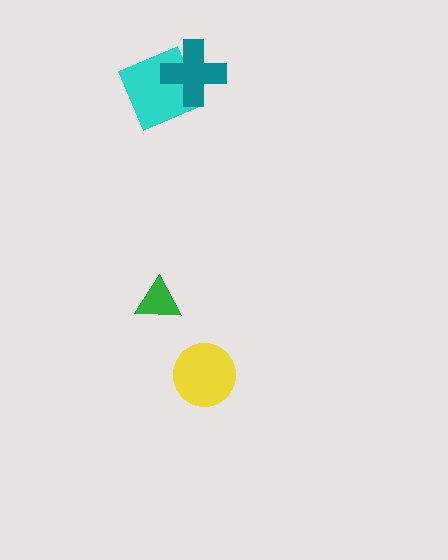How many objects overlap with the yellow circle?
0 objects overlap with the yellow circle.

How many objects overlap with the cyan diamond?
1 object overlaps with the cyan diamond.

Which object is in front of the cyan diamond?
The teal cross is in front of the cyan diamond.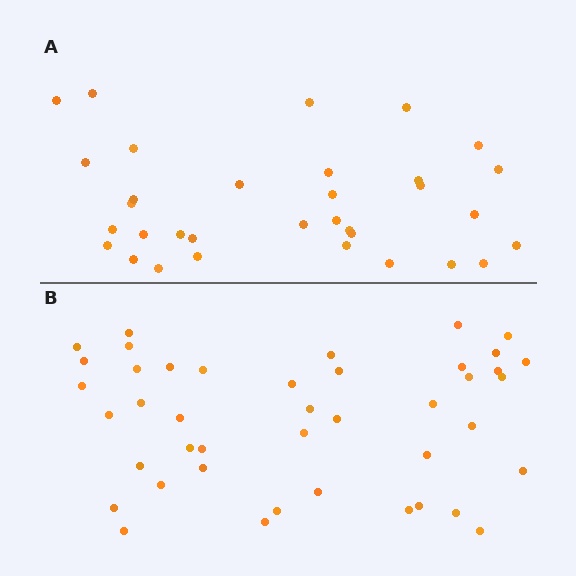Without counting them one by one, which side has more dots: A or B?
Region B (the bottom region) has more dots.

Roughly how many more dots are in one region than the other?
Region B has roughly 10 or so more dots than region A.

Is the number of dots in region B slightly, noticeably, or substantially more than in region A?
Region B has noticeably more, but not dramatically so. The ratio is roughly 1.3 to 1.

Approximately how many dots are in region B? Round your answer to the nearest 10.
About 40 dots. (The exact count is 43, which rounds to 40.)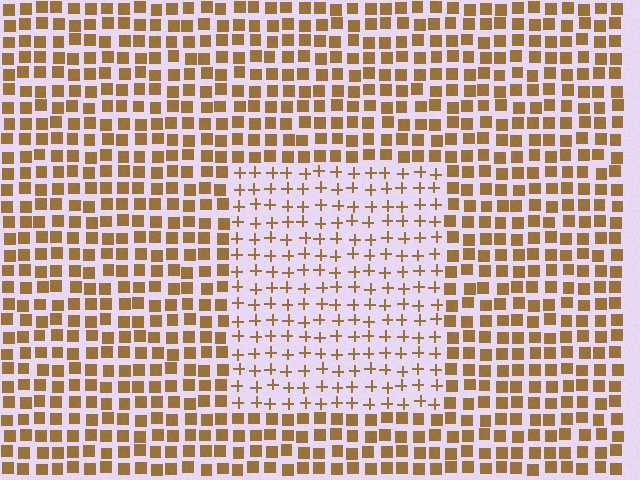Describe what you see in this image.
The image is filled with small brown elements arranged in a uniform grid. A rectangle-shaped region contains plus signs, while the surrounding area contains squares. The boundary is defined purely by the change in element shape.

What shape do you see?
I see a rectangle.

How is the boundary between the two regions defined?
The boundary is defined by a change in element shape: plus signs inside vs. squares outside. All elements share the same color and spacing.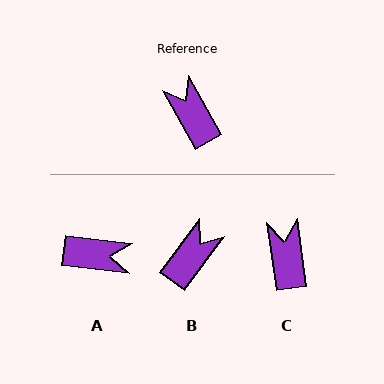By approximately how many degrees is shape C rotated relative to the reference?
Approximately 21 degrees clockwise.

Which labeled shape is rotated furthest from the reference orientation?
A, about 126 degrees away.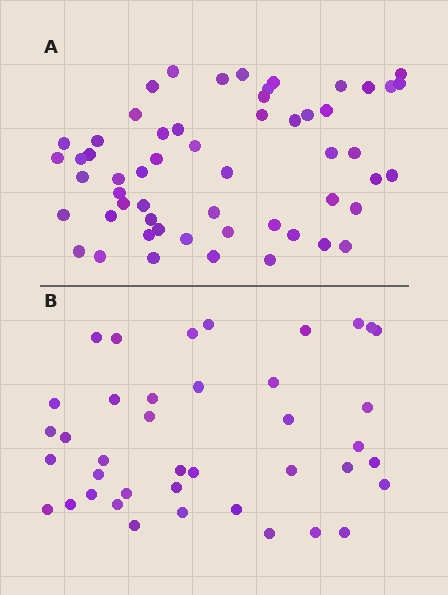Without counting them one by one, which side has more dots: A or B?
Region A (the top region) has more dots.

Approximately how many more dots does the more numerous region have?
Region A has approximately 15 more dots than region B.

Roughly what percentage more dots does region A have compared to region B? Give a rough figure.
About 40% more.